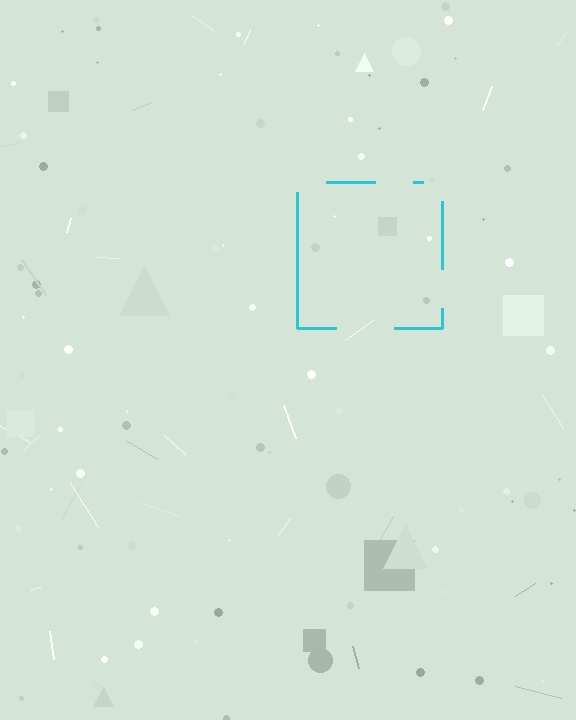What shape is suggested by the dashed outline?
The dashed outline suggests a square.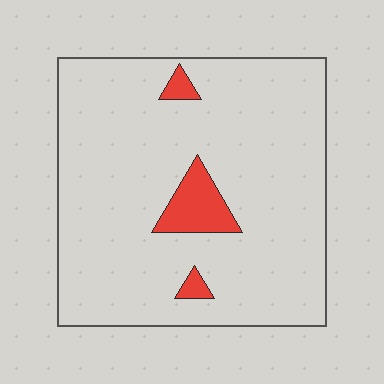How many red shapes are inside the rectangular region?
3.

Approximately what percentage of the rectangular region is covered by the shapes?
Approximately 5%.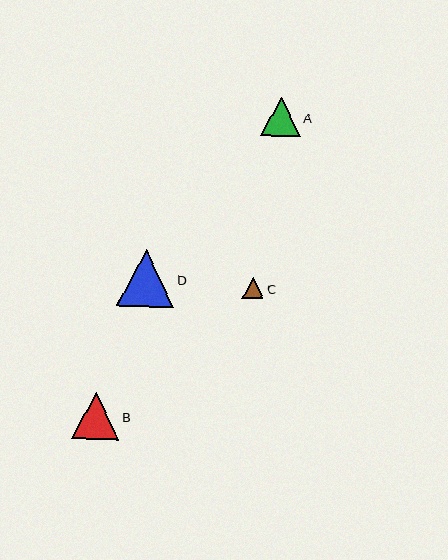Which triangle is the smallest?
Triangle C is the smallest with a size of approximately 21 pixels.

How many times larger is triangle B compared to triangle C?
Triangle B is approximately 2.2 times the size of triangle C.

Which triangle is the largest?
Triangle D is the largest with a size of approximately 57 pixels.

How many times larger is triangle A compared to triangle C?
Triangle A is approximately 1.9 times the size of triangle C.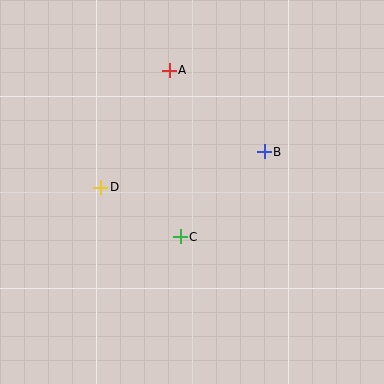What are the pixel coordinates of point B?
Point B is at (264, 152).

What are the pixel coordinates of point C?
Point C is at (180, 237).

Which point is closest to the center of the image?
Point C at (180, 237) is closest to the center.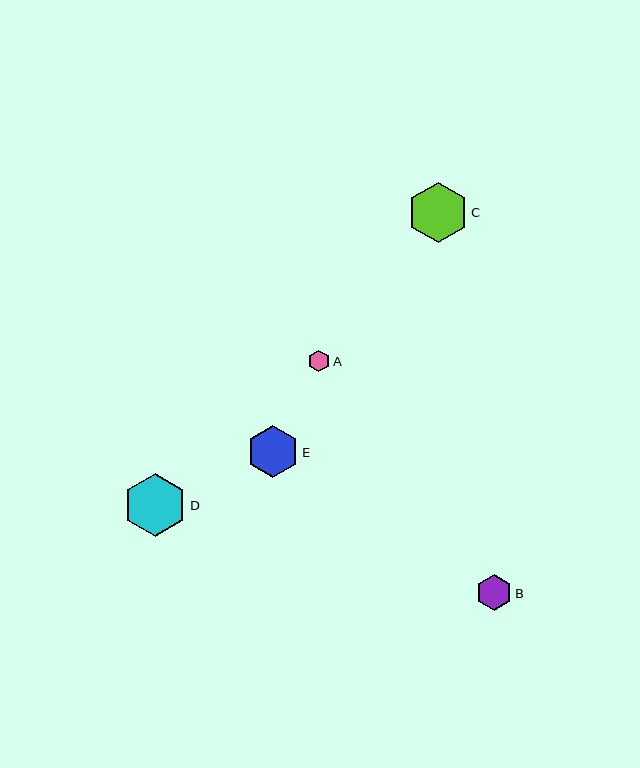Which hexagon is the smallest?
Hexagon A is the smallest with a size of approximately 21 pixels.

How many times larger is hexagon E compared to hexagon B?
Hexagon E is approximately 1.5 times the size of hexagon B.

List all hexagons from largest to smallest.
From largest to smallest: D, C, E, B, A.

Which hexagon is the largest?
Hexagon D is the largest with a size of approximately 63 pixels.